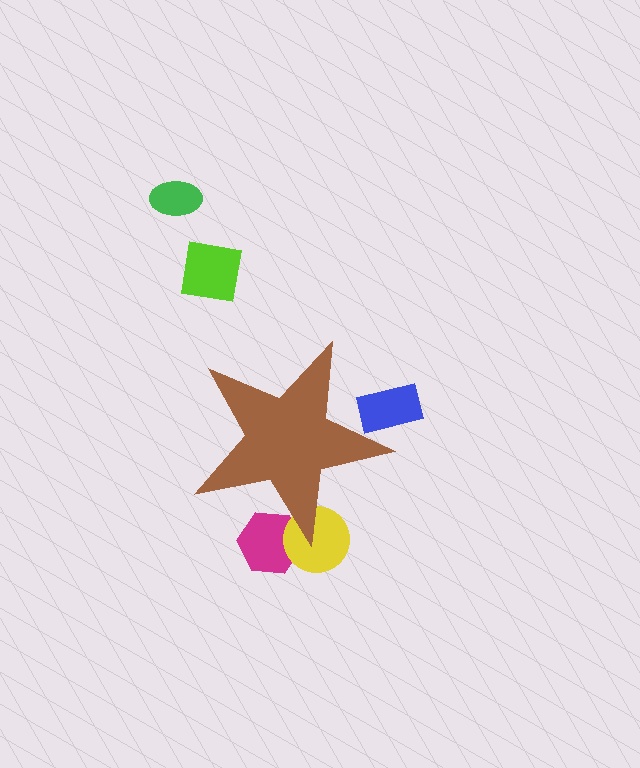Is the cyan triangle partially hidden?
Yes, the cyan triangle is partially hidden behind the brown star.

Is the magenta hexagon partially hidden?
Yes, the magenta hexagon is partially hidden behind the brown star.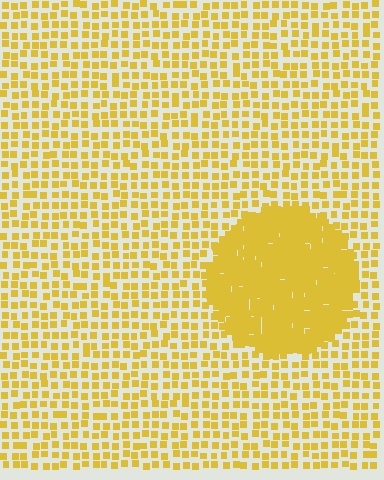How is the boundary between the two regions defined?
The boundary is defined by a change in element density (approximately 2.7x ratio). All elements are the same color, size, and shape.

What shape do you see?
I see a circle.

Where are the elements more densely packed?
The elements are more densely packed inside the circle boundary.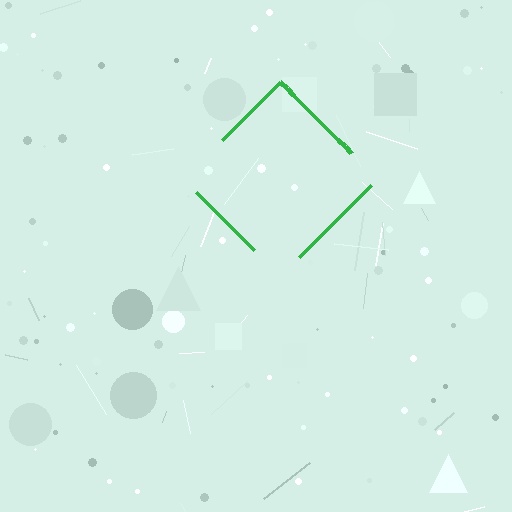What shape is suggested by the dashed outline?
The dashed outline suggests a diamond.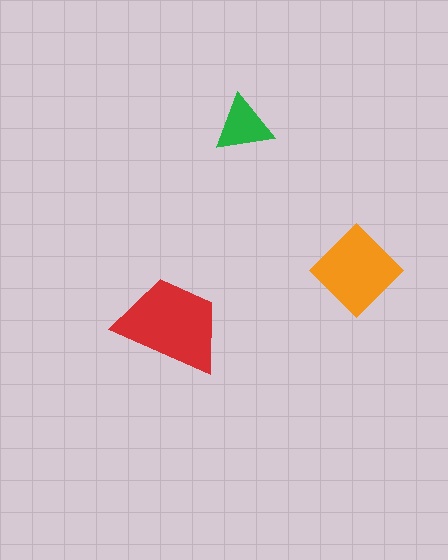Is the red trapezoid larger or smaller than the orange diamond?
Larger.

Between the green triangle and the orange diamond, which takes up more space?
The orange diamond.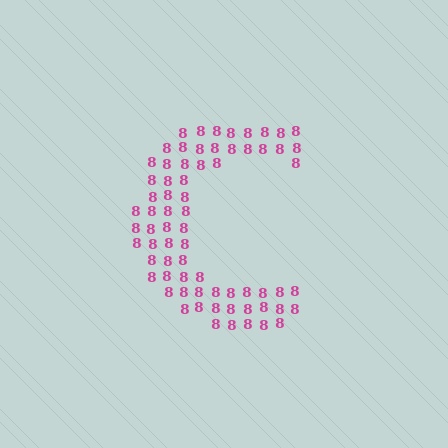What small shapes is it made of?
It is made of small digit 8's.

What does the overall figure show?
The overall figure shows the letter C.